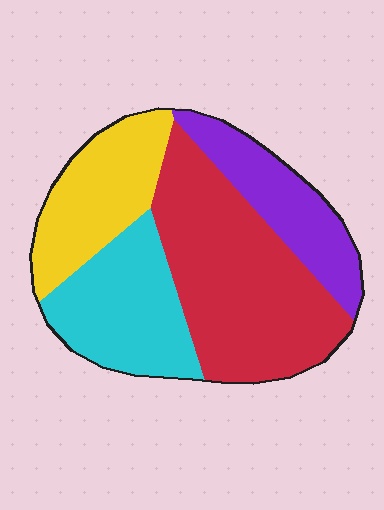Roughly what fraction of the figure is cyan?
Cyan takes up less than a quarter of the figure.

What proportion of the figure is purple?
Purple takes up about one sixth (1/6) of the figure.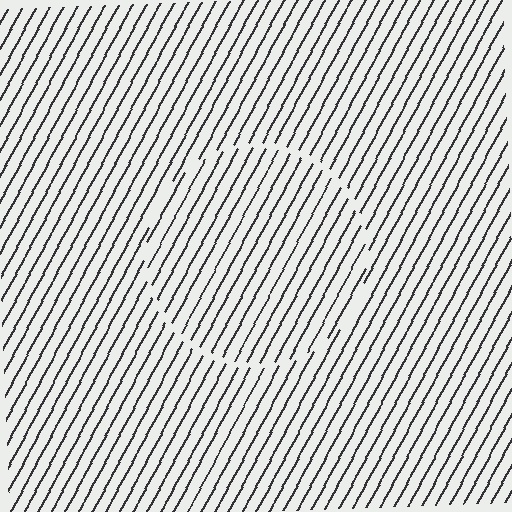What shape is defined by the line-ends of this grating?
An illusory circle. The interior of the shape contains the same grating, shifted by half a period — the contour is defined by the phase discontinuity where line-ends from the inner and outer gratings abut.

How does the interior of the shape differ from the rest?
The interior of the shape contains the same grating, shifted by half a period — the contour is defined by the phase discontinuity where line-ends from the inner and outer gratings abut.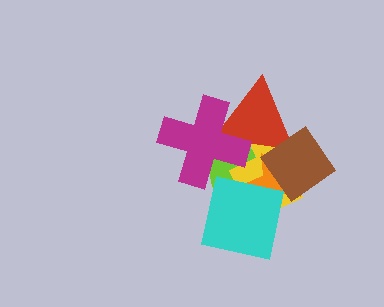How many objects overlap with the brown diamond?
5 objects overlap with the brown diamond.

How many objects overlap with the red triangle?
5 objects overlap with the red triangle.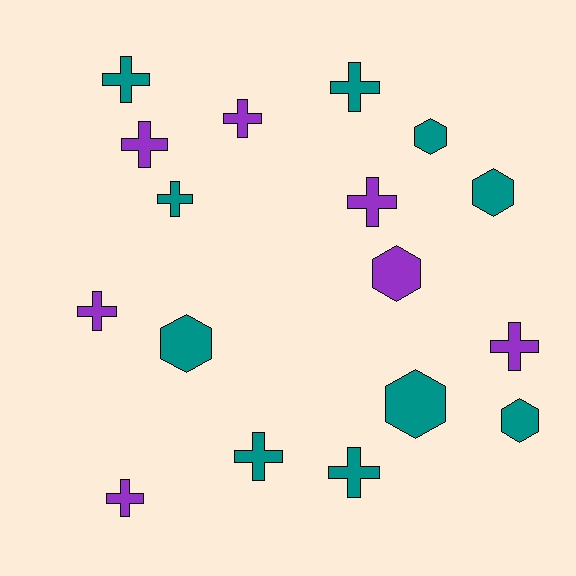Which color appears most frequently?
Teal, with 10 objects.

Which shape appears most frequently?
Cross, with 11 objects.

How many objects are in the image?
There are 17 objects.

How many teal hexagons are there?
There are 5 teal hexagons.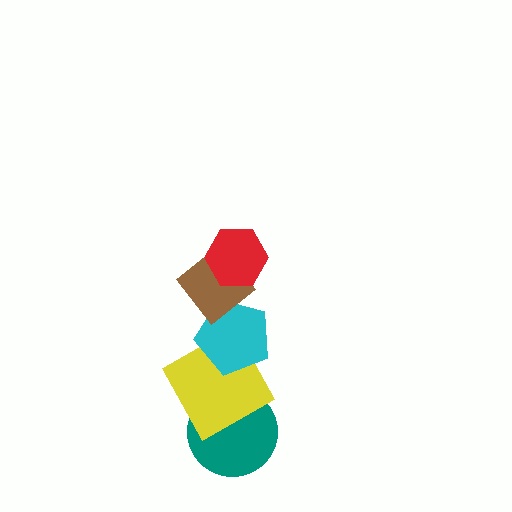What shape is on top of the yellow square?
The cyan pentagon is on top of the yellow square.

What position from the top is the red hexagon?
The red hexagon is 1st from the top.